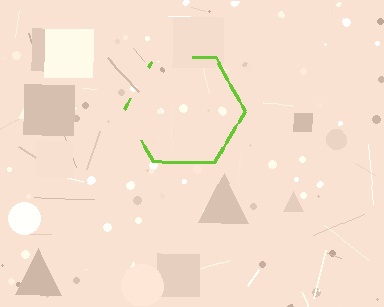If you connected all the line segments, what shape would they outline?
They would outline a hexagon.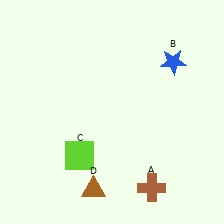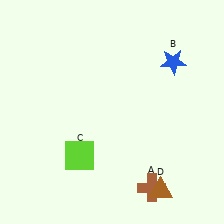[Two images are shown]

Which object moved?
The brown triangle (D) moved right.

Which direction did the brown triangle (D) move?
The brown triangle (D) moved right.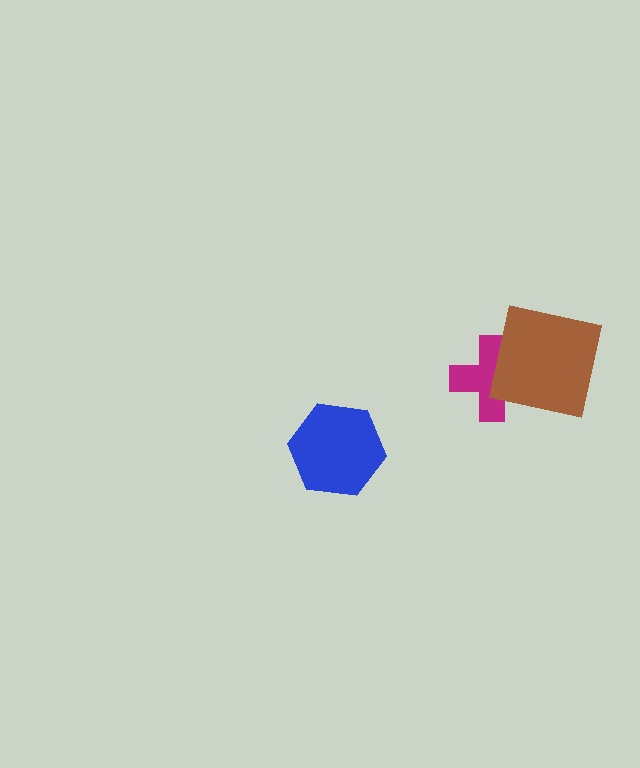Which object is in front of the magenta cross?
The brown square is in front of the magenta cross.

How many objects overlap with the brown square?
1 object overlaps with the brown square.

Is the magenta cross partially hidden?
Yes, it is partially covered by another shape.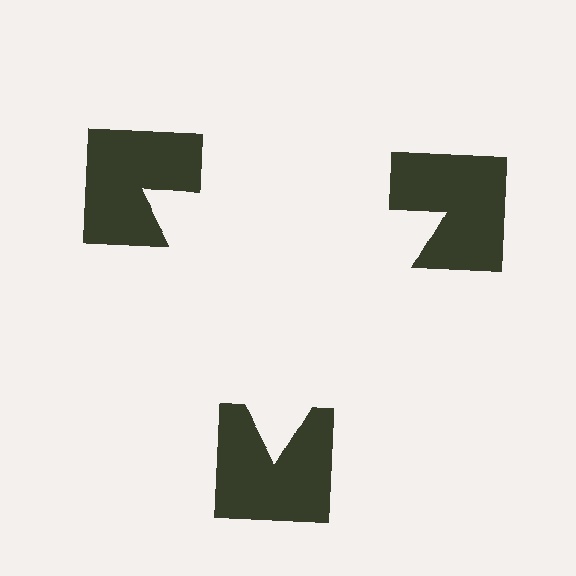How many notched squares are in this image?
There are 3 — one at each vertex of the illusory triangle.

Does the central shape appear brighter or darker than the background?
It typically appears slightly brighter than the background, even though no actual brightness change is drawn.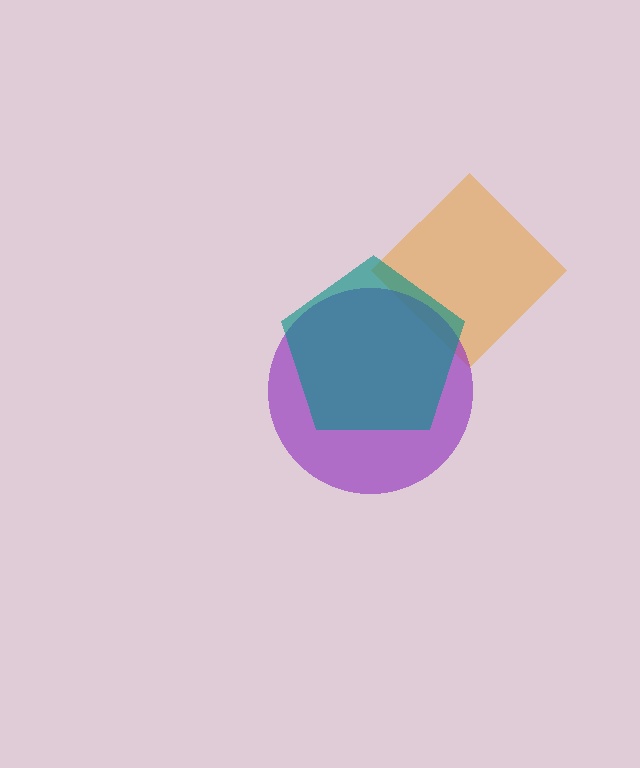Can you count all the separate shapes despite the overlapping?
Yes, there are 3 separate shapes.